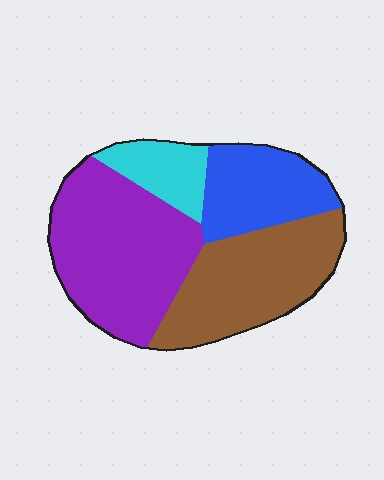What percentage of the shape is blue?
Blue takes up between a sixth and a third of the shape.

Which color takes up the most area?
Purple, at roughly 40%.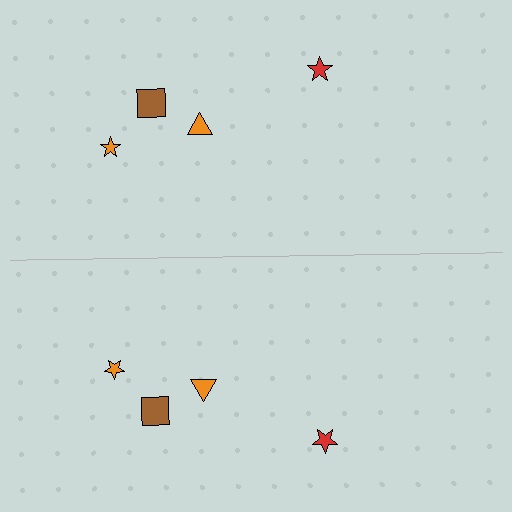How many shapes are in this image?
There are 8 shapes in this image.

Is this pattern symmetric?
Yes, this pattern has bilateral (reflection) symmetry.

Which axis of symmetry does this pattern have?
The pattern has a horizontal axis of symmetry running through the center of the image.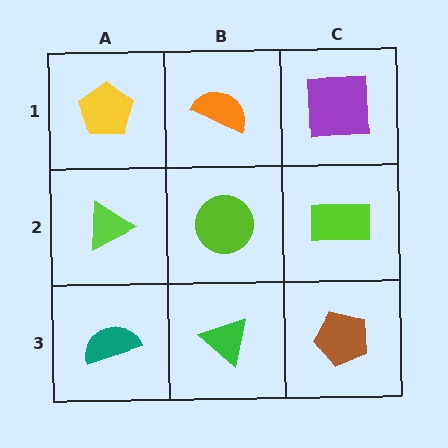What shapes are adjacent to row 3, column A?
A lime triangle (row 2, column A), a green triangle (row 3, column B).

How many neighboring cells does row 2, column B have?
4.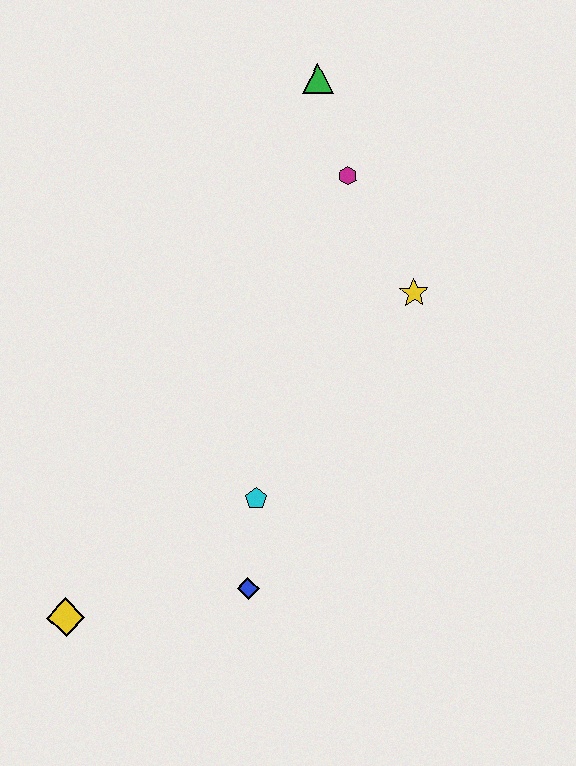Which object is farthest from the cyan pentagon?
The green triangle is farthest from the cyan pentagon.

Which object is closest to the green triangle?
The magenta hexagon is closest to the green triangle.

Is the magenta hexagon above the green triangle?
No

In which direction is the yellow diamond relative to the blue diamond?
The yellow diamond is to the left of the blue diamond.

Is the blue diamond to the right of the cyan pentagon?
No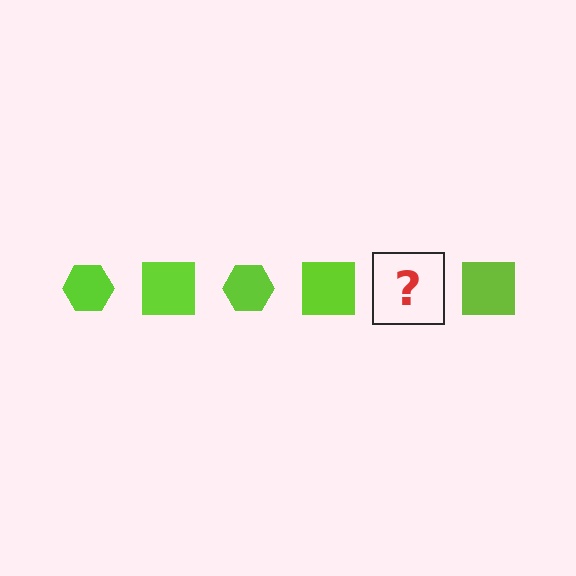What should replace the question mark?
The question mark should be replaced with a lime hexagon.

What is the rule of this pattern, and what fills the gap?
The rule is that the pattern cycles through hexagon, square shapes in lime. The gap should be filled with a lime hexagon.